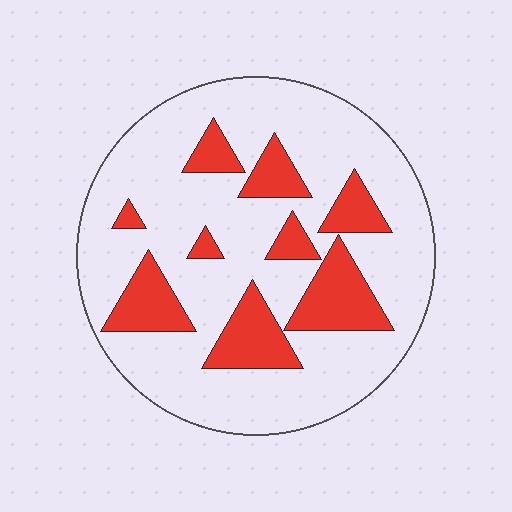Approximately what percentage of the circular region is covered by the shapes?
Approximately 25%.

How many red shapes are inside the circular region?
9.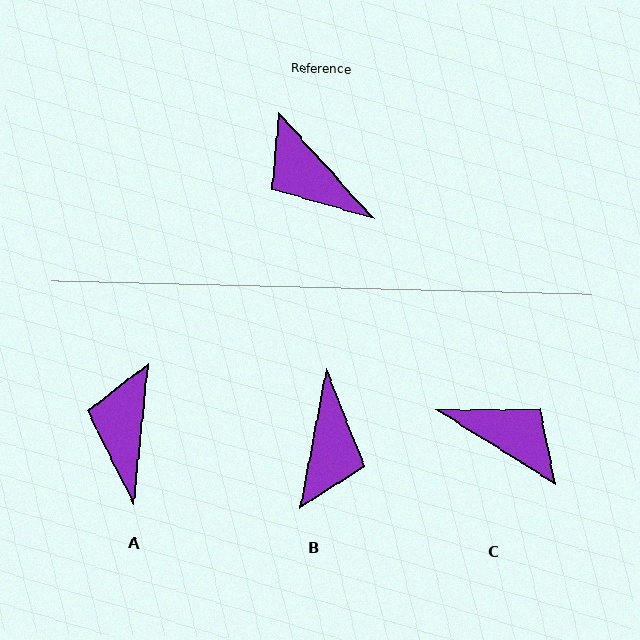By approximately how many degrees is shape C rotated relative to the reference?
Approximately 164 degrees clockwise.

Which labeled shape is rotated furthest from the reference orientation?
C, about 164 degrees away.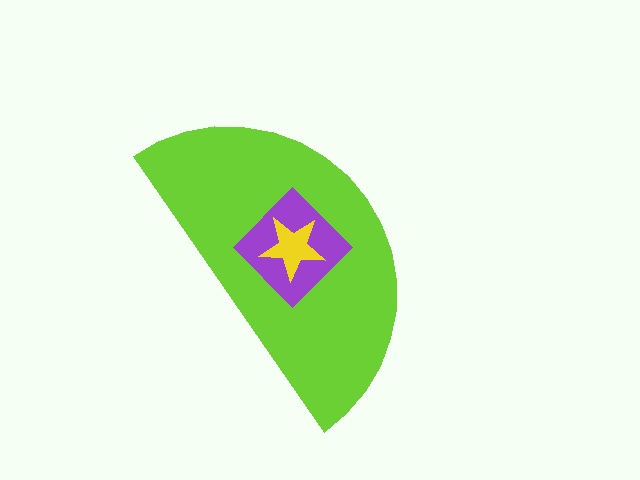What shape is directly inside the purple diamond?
The yellow star.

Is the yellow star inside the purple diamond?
Yes.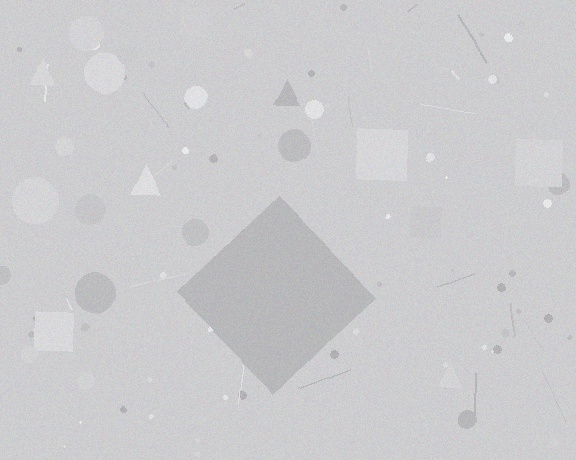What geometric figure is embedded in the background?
A diamond is embedded in the background.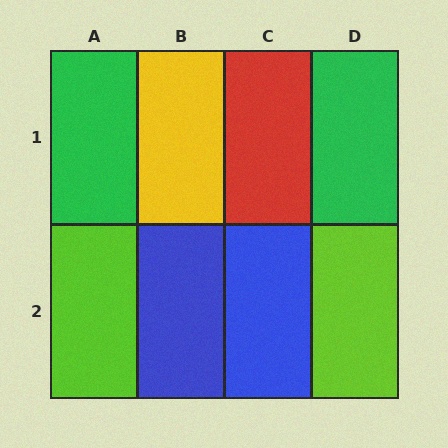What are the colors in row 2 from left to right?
Lime, blue, blue, lime.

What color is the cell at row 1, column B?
Yellow.